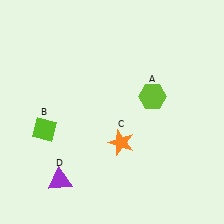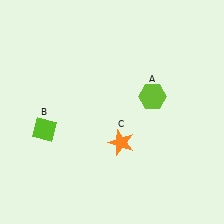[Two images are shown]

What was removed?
The purple triangle (D) was removed in Image 2.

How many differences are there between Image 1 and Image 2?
There is 1 difference between the two images.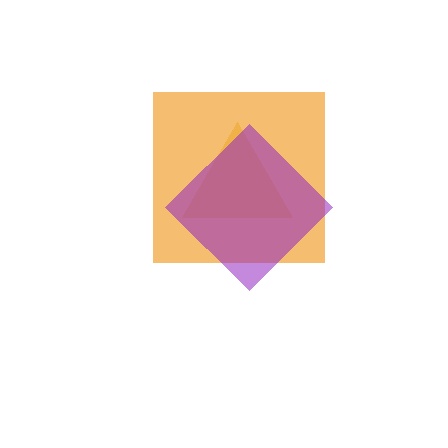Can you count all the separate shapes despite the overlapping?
Yes, there are 3 separate shapes.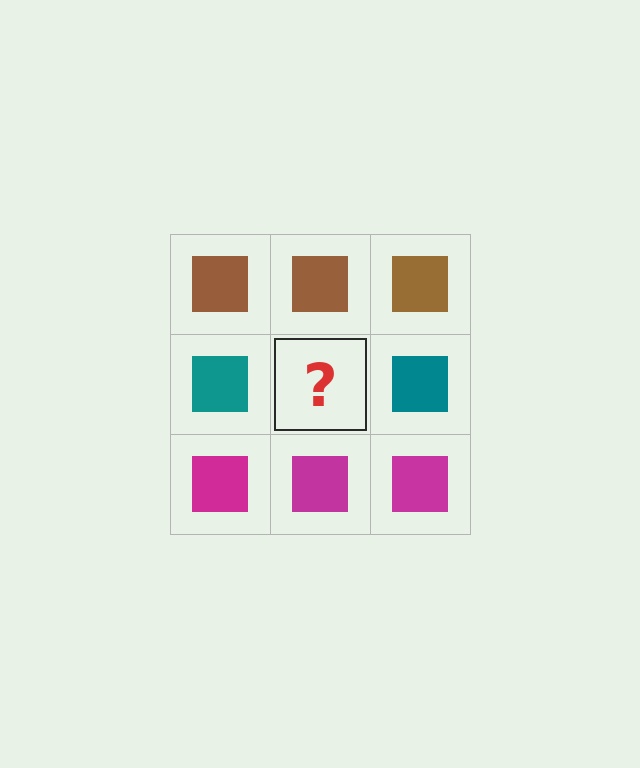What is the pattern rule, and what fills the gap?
The rule is that each row has a consistent color. The gap should be filled with a teal square.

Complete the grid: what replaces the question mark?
The question mark should be replaced with a teal square.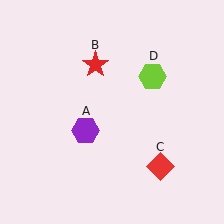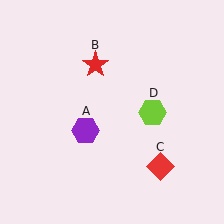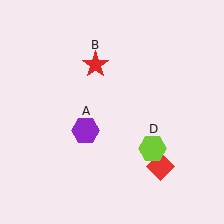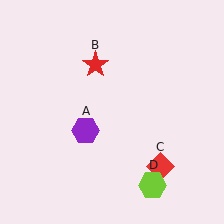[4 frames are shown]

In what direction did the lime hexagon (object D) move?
The lime hexagon (object D) moved down.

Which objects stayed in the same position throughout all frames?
Purple hexagon (object A) and red star (object B) and red diamond (object C) remained stationary.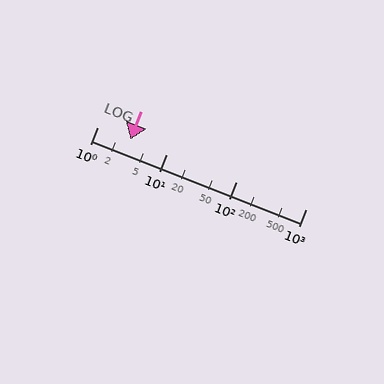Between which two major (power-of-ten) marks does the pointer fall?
The pointer is between 1 and 10.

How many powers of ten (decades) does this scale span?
The scale spans 3 decades, from 1 to 1000.